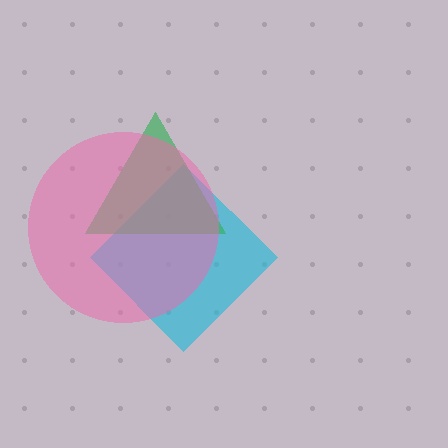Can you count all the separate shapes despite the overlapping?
Yes, there are 3 separate shapes.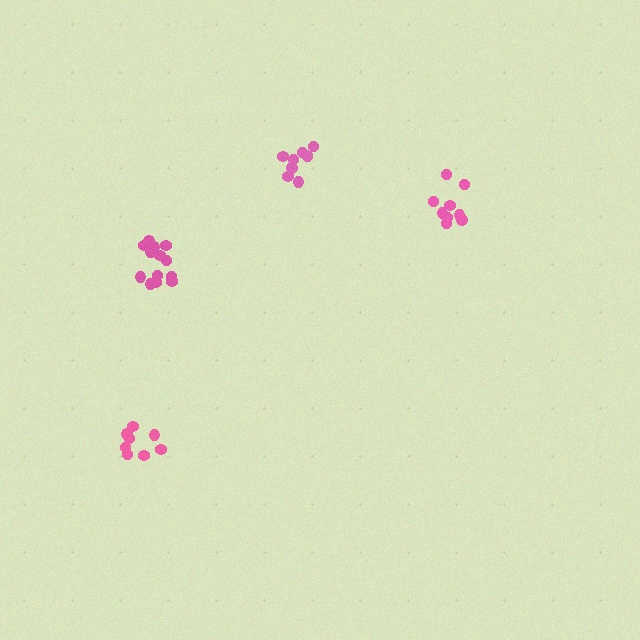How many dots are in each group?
Group 1: 8 dots, Group 2: 13 dots, Group 3: 9 dots, Group 4: 9 dots (39 total).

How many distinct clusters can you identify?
There are 4 distinct clusters.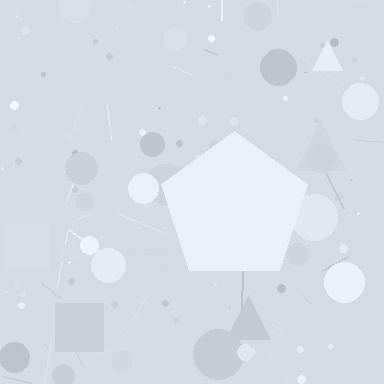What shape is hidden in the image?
A pentagon is hidden in the image.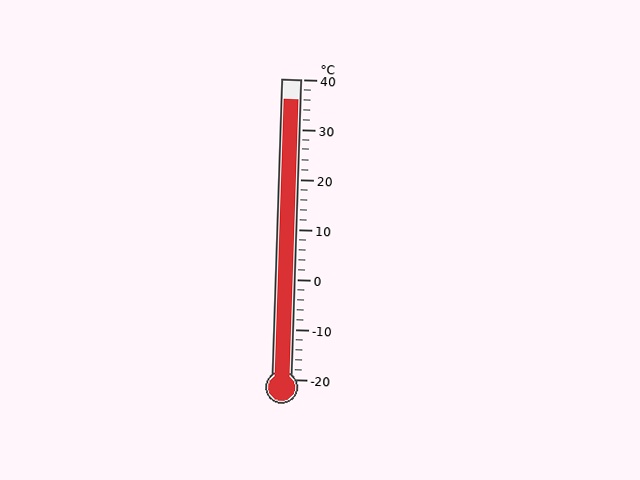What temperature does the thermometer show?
The thermometer shows approximately 36°C.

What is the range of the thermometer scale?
The thermometer scale ranges from -20°C to 40°C.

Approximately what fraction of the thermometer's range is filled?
The thermometer is filled to approximately 95% of its range.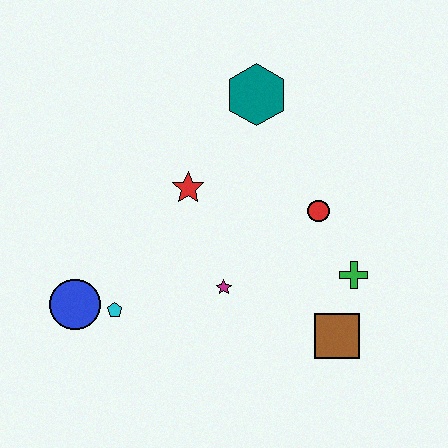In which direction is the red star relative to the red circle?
The red star is to the left of the red circle.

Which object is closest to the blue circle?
The cyan pentagon is closest to the blue circle.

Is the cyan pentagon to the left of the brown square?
Yes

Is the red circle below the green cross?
No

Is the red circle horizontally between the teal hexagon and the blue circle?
No